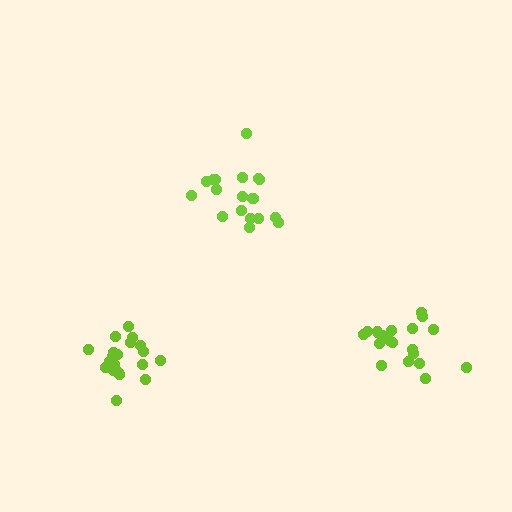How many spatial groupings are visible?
There are 3 spatial groupings.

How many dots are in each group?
Group 1: 19 dots, Group 2: 19 dots, Group 3: 20 dots (58 total).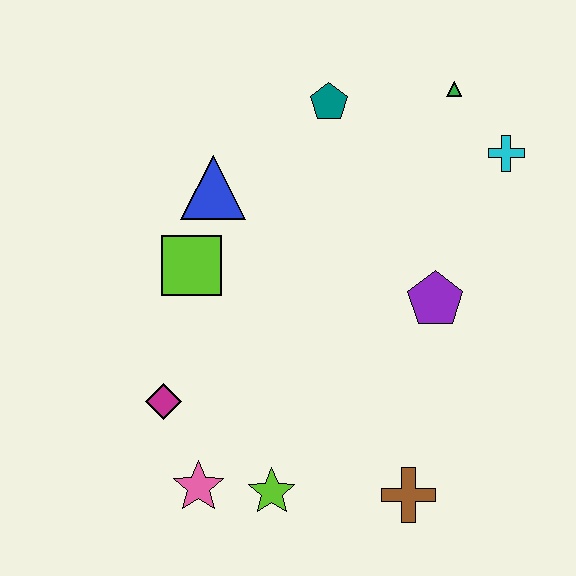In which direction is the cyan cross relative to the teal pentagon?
The cyan cross is to the right of the teal pentagon.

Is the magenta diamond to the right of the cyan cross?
No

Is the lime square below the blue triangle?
Yes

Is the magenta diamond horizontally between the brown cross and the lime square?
No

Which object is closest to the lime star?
The pink star is closest to the lime star.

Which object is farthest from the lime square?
The cyan cross is farthest from the lime square.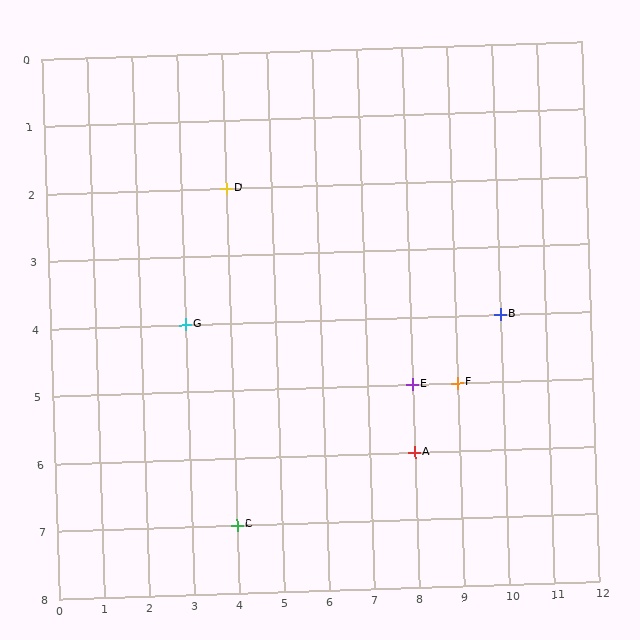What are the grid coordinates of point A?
Point A is at grid coordinates (8, 6).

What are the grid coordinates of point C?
Point C is at grid coordinates (4, 7).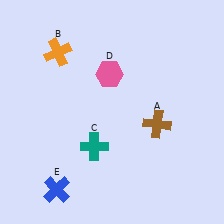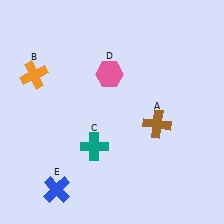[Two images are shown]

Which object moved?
The orange cross (B) moved left.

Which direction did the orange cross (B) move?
The orange cross (B) moved left.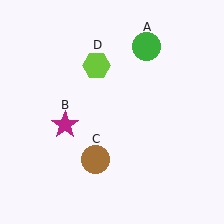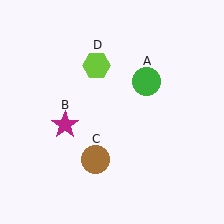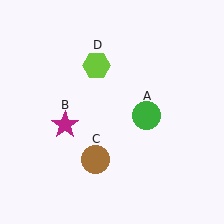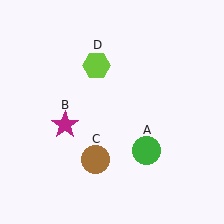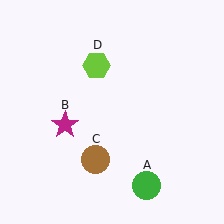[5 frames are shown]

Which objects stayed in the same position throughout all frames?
Magenta star (object B) and brown circle (object C) and lime hexagon (object D) remained stationary.